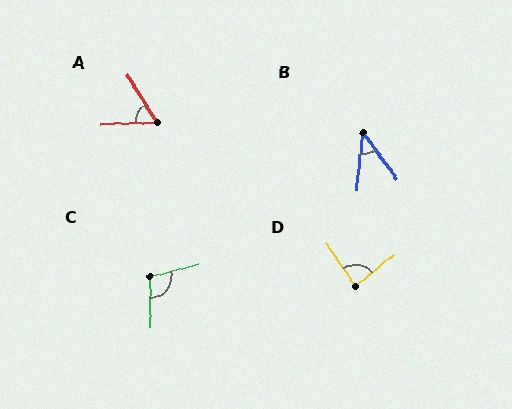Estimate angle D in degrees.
Approximately 84 degrees.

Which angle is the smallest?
B, at approximately 42 degrees.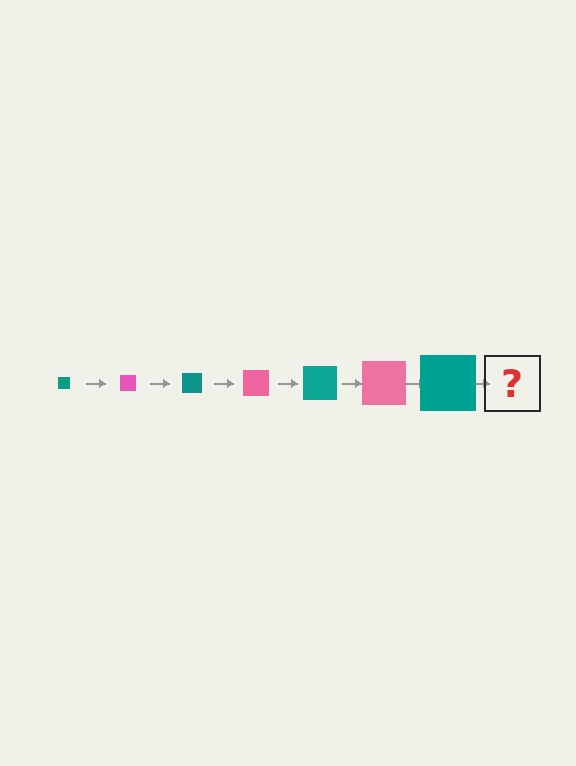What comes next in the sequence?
The next element should be a pink square, larger than the previous one.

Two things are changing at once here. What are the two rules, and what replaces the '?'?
The two rules are that the square grows larger each step and the color cycles through teal and pink. The '?' should be a pink square, larger than the previous one.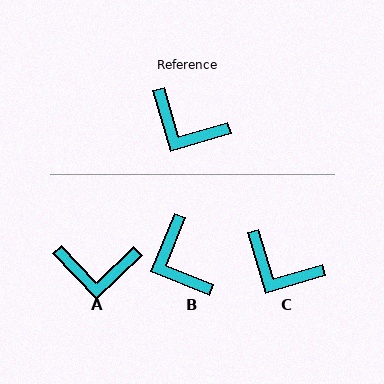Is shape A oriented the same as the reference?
No, it is off by about 27 degrees.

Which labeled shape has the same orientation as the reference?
C.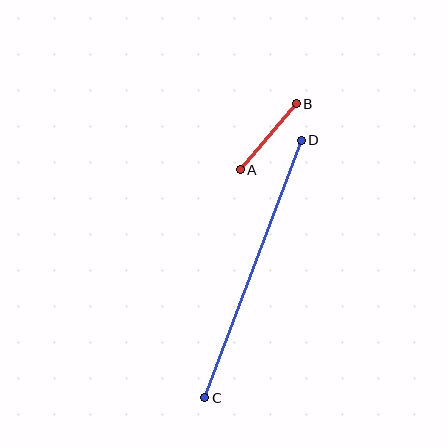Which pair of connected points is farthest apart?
Points C and D are farthest apart.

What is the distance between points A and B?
The distance is approximately 87 pixels.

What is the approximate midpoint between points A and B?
The midpoint is at approximately (268, 137) pixels.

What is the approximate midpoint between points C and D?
The midpoint is at approximately (253, 269) pixels.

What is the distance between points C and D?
The distance is approximately 275 pixels.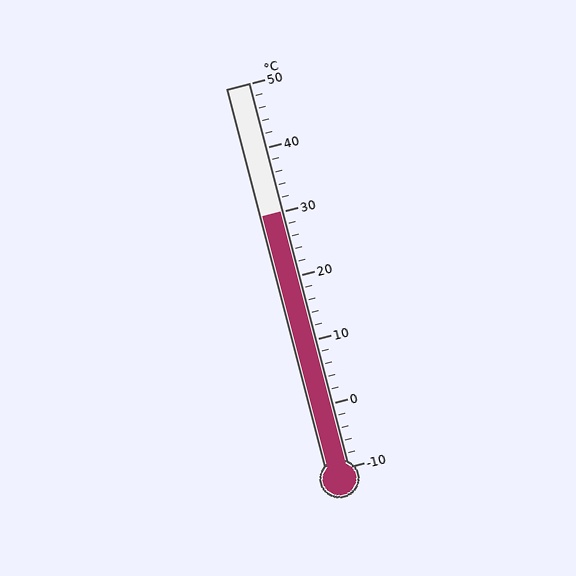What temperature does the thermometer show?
The thermometer shows approximately 30°C.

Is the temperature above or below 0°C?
The temperature is above 0°C.